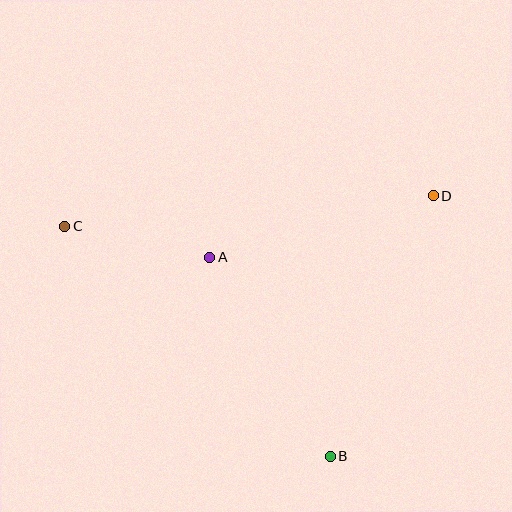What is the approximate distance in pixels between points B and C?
The distance between B and C is approximately 352 pixels.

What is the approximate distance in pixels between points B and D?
The distance between B and D is approximately 280 pixels.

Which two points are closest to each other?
Points A and C are closest to each other.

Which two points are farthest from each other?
Points C and D are farthest from each other.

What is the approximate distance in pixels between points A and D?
The distance between A and D is approximately 232 pixels.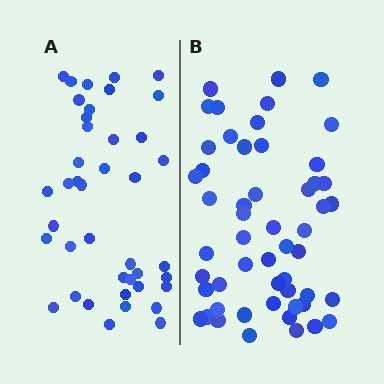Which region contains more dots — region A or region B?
Region B (the right region) has more dots.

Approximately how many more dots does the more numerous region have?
Region B has roughly 12 or so more dots than region A.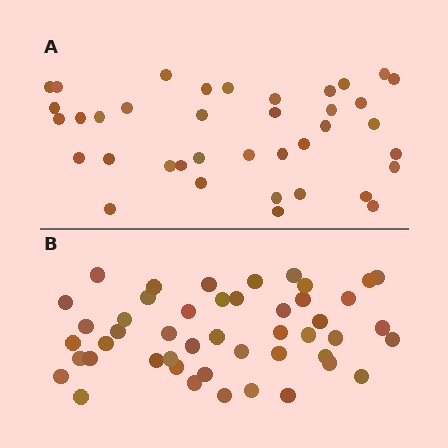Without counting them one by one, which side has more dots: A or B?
Region B (the bottom region) has more dots.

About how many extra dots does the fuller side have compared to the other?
Region B has roughly 8 or so more dots than region A.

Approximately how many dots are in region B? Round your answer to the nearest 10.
About 50 dots. (The exact count is 47, which rounds to 50.)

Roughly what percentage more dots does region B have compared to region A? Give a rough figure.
About 25% more.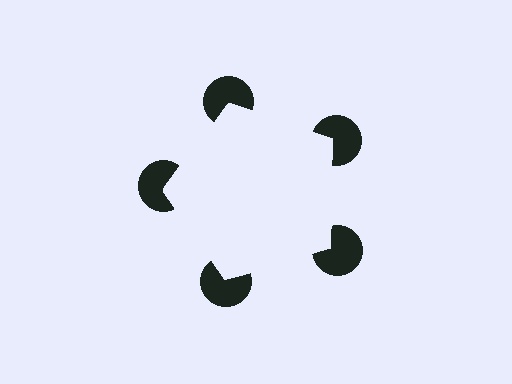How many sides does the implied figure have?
5 sides.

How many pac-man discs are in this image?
There are 5 — one at each vertex of the illusory pentagon.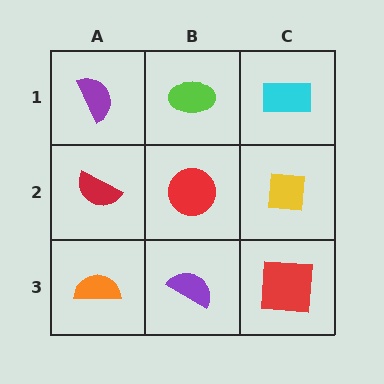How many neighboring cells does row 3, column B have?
3.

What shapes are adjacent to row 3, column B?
A red circle (row 2, column B), an orange semicircle (row 3, column A), a red square (row 3, column C).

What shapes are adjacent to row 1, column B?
A red circle (row 2, column B), a purple semicircle (row 1, column A), a cyan rectangle (row 1, column C).